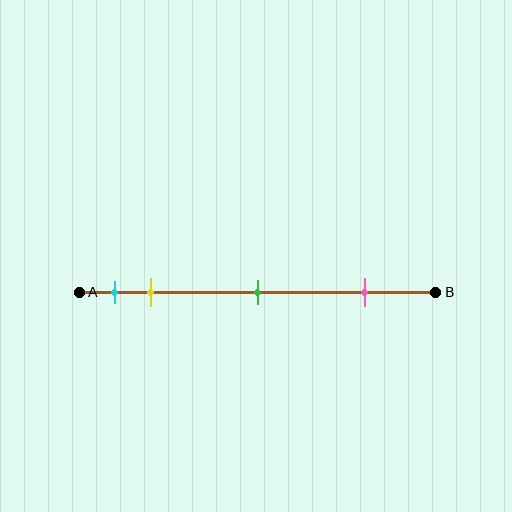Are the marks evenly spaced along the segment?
No, the marks are not evenly spaced.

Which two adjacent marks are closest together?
The cyan and yellow marks are the closest adjacent pair.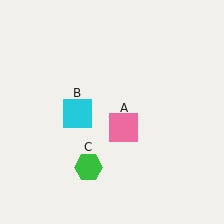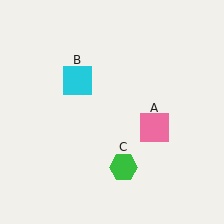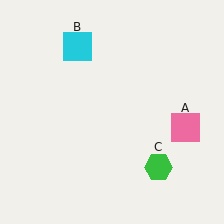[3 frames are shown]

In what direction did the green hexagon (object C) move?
The green hexagon (object C) moved right.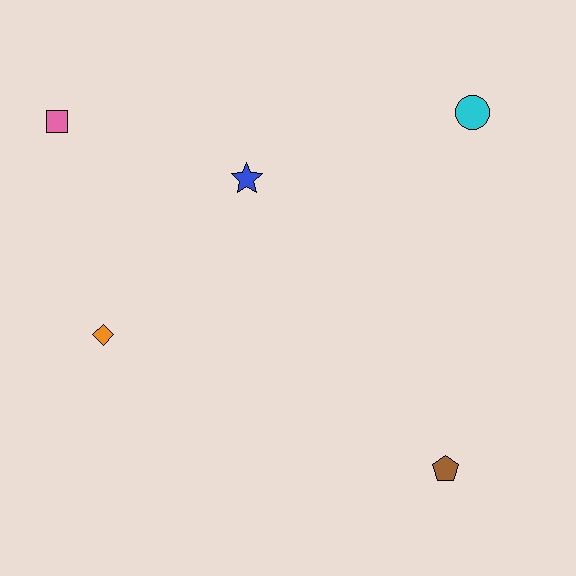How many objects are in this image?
There are 5 objects.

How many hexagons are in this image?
There are no hexagons.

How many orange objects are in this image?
There is 1 orange object.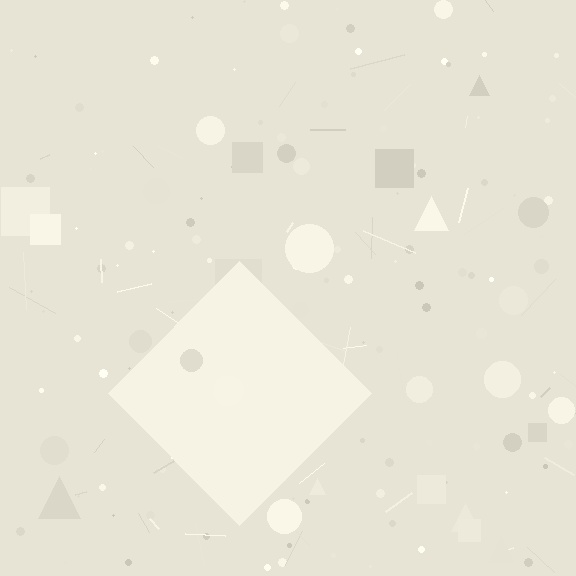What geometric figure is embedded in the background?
A diamond is embedded in the background.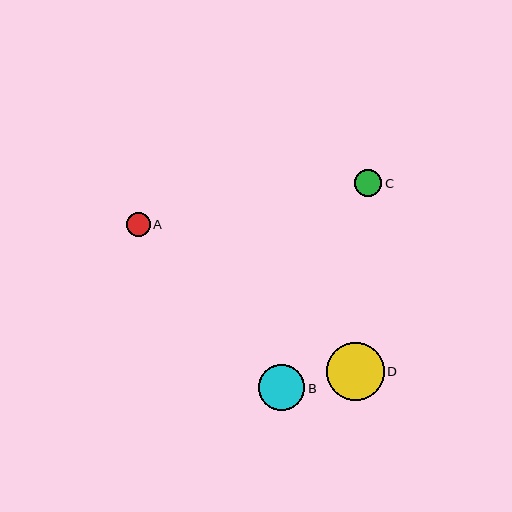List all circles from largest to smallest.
From largest to smallest: D, B, C, A.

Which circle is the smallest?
Circle A is the smallest with a size of approximately 24 pixels.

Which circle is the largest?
Circle D is the largest with a size of approximately 58 pixels.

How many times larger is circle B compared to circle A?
Circle B is approximately 1.9 times the size of circle A.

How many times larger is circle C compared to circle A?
Circle C is approximately 1.1 times the size of circle A.